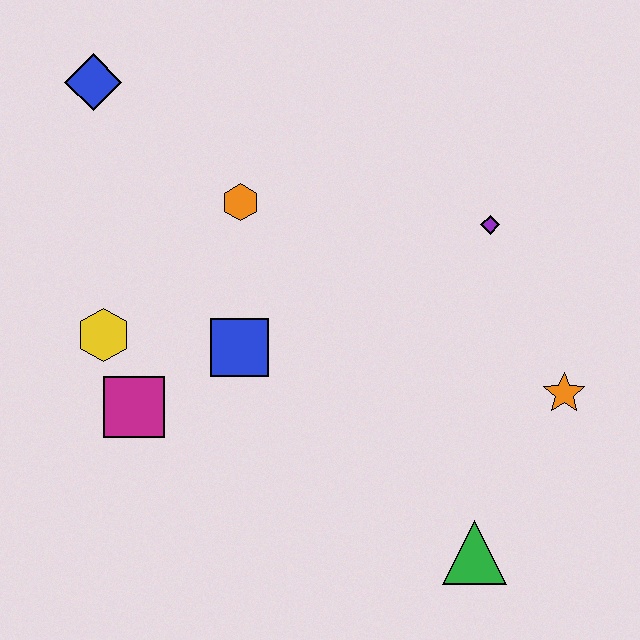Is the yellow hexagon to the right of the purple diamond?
No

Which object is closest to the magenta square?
The yellow hexagon is closest to the magenta square.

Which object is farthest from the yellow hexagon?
The orange star is farthest from the yellow hexagon.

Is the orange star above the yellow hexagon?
No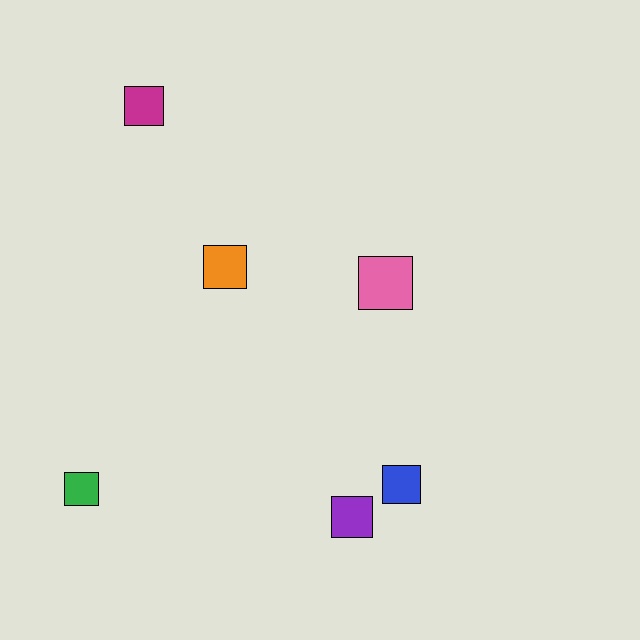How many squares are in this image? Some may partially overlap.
There are 6 squares.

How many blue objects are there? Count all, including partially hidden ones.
There is 1 blue object.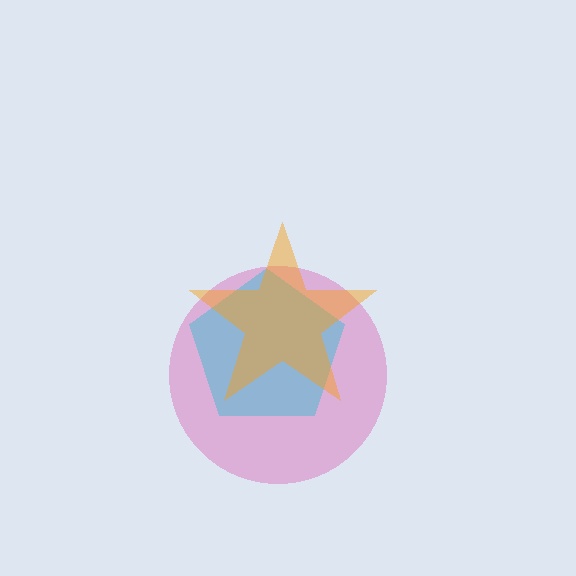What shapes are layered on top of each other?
The layered shapes are: a pink circle, a cyan pentagon, an orange star.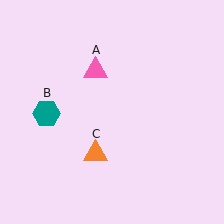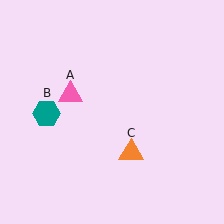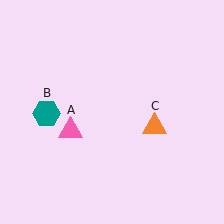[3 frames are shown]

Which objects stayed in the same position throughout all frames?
Teal hexagon (object B) remained stationary.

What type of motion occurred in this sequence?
The pink triangle (object A), orange triangle (object C) rotated counterclockwise around the center of the scene.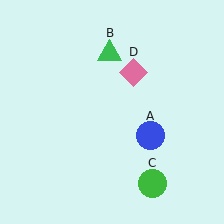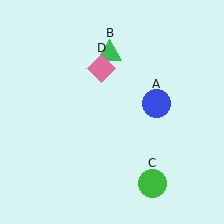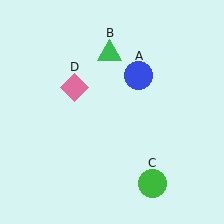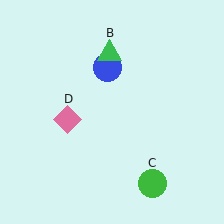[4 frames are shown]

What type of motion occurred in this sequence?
The blue circle (object A), pink diamond (object D) rotated counterclockwise around the center of the scene.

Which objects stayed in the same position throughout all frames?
Green triangle (object B) and green circle (object C) remained stationary.